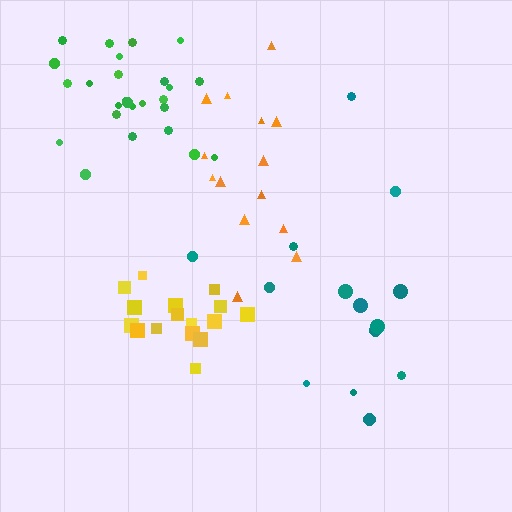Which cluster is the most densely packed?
Yellow.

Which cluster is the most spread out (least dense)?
Teal.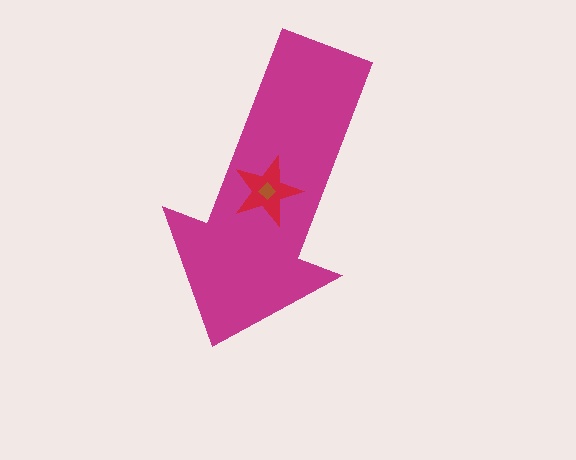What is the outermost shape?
The magenta arrow.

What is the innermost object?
The brown diamond.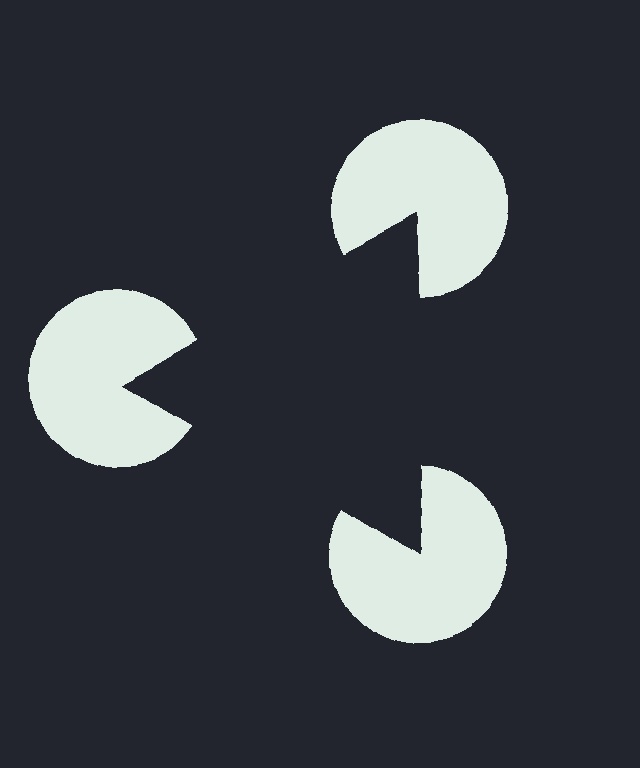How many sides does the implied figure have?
3 sides.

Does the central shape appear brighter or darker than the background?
It typically appears slightly darker than the background, even though no actual brightness change is drawn.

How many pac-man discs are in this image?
There are 3 — one at each vertex of the illusory triangle.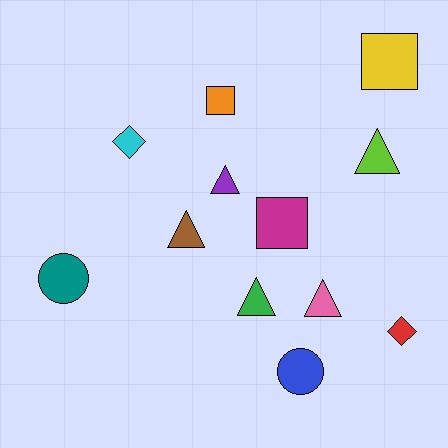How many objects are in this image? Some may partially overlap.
There are 12 objects.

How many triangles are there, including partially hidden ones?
There are 5 triangles.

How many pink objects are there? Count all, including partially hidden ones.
There is 1 pink object.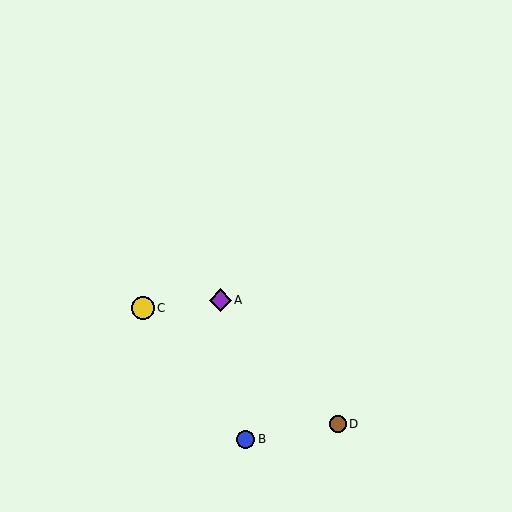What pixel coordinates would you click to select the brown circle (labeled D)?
Click at (338, 424) to select the brown circle D.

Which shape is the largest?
The yellow circle (labeled C) is the largest.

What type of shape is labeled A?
Shape A is a purple diamond.